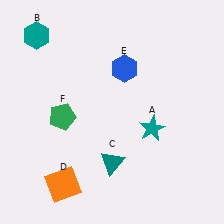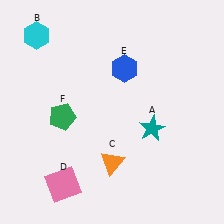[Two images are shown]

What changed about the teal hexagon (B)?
In Image 1, B is teal. In Image 2, it changed to cyan.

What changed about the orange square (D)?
In Image 1, D is orange. In Image 2, it changed to pink.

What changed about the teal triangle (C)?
In Image 1, C is teal. In Image 2, it changed to orange.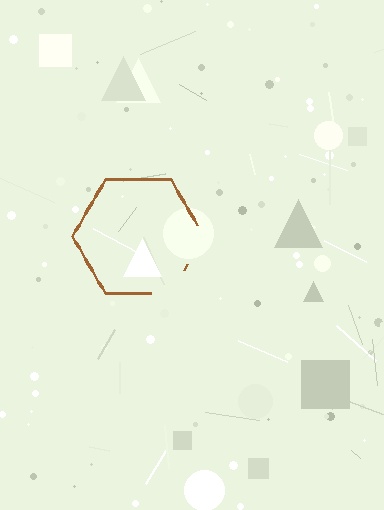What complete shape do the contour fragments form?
The contour fragments form a hexagon.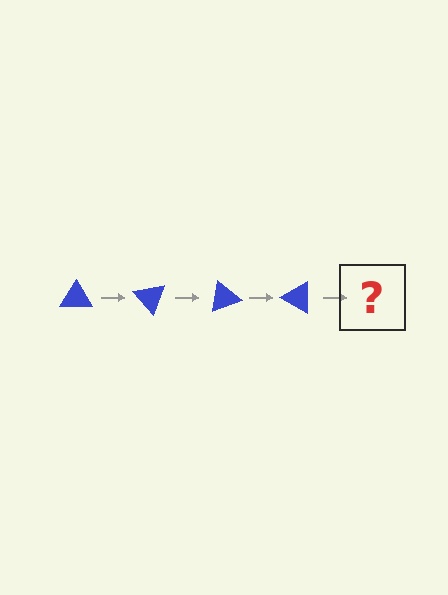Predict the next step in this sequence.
The next step is a blue triangle rotated 200 degrees.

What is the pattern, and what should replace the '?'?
The pattern is that the triangle rotates 50 degrees each step. The '?' should be a blue triangle rotated 200 degrees.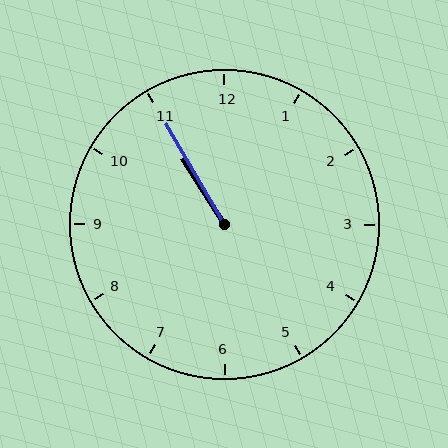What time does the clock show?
10:55.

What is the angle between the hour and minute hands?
Approximately 2 degrees.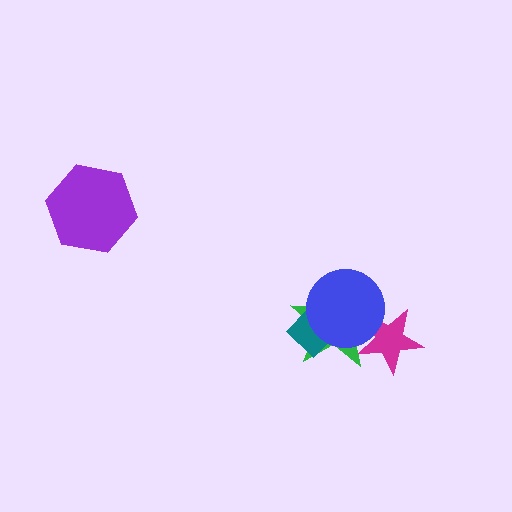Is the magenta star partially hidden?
Yes, it is partially covered by another shape.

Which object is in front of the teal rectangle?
The blue circle is in front of the teal rectangle.